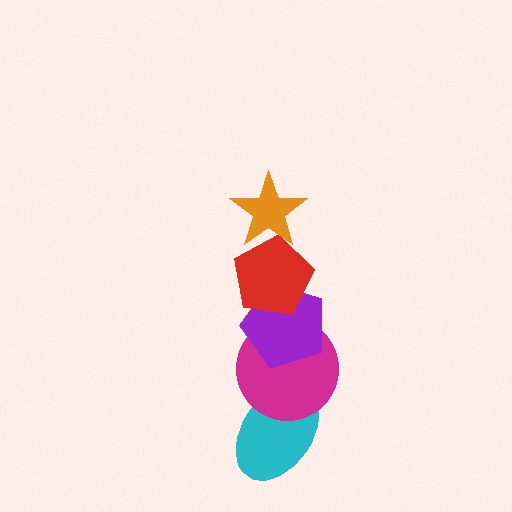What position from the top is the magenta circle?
The magenta circle is 4th from the top.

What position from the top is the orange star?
The orange star is 1st from the top.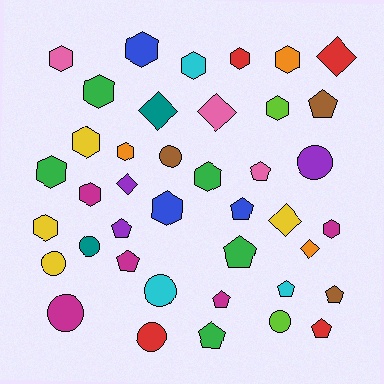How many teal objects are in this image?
There are 2 teal objects.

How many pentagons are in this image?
There are 11 pentagons.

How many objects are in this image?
There are 40 objects.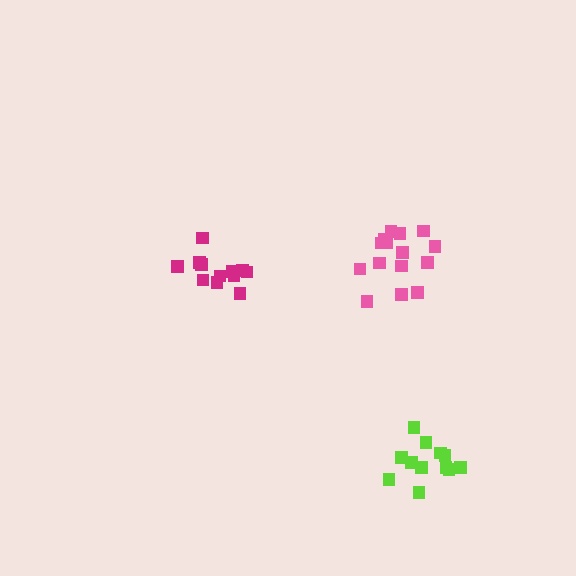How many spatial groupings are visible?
There are 3 spatial groupings.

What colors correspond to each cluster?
The clusters are colored: pink, magenta, lime.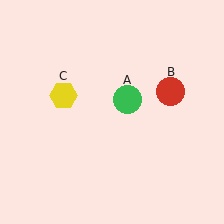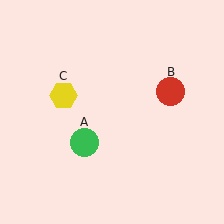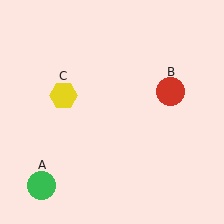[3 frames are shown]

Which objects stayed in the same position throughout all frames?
Red circle (object B) and yellow hexagon (object C) remained stationary.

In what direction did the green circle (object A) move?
The green circle (object A) moved down and to the left.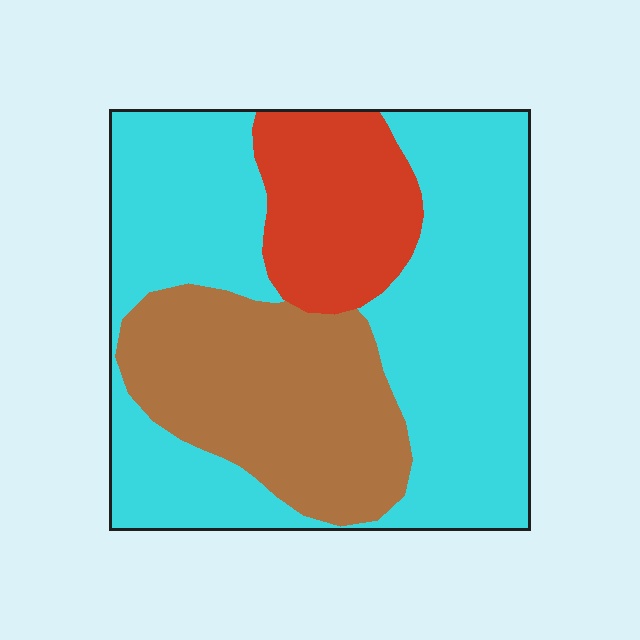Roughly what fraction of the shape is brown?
Brown covers 27% of the shape.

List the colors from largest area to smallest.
From largest to smallest: cyan, brown, red.